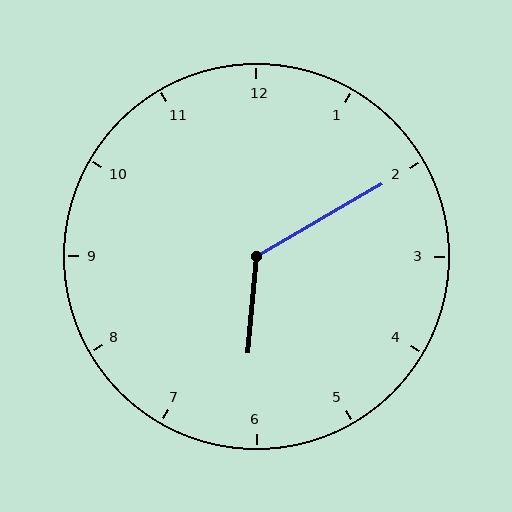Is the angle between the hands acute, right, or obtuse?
It is obtuse.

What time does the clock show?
6:10.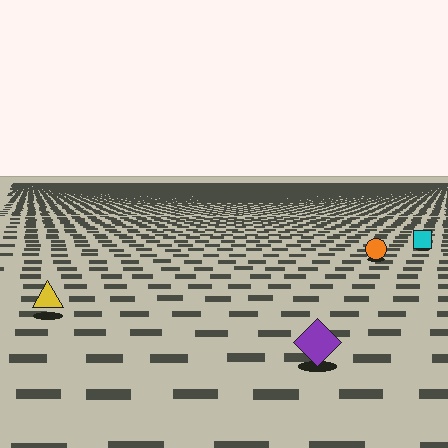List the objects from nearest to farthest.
From nearest to farthest: the purple diamond, the yellow triangle, the orange circle, the cyan square.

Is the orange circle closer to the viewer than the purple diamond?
No. The purple diamond is closer — you can tell from the texture gradient: the ground texture is coarser near it.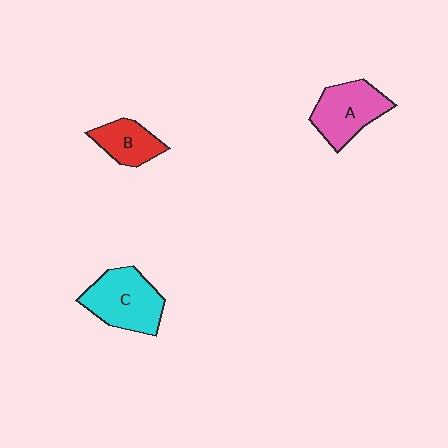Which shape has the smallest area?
Shape B (red).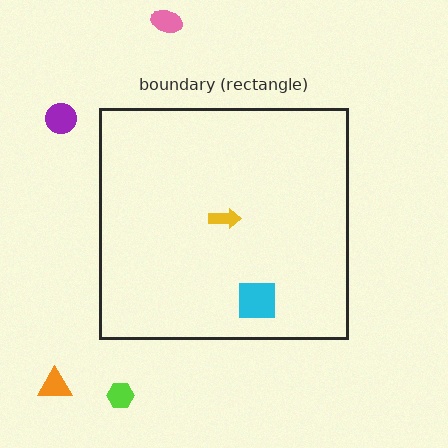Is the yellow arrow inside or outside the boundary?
Inside.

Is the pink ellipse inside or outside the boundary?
Outside.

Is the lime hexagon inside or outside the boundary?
Outside.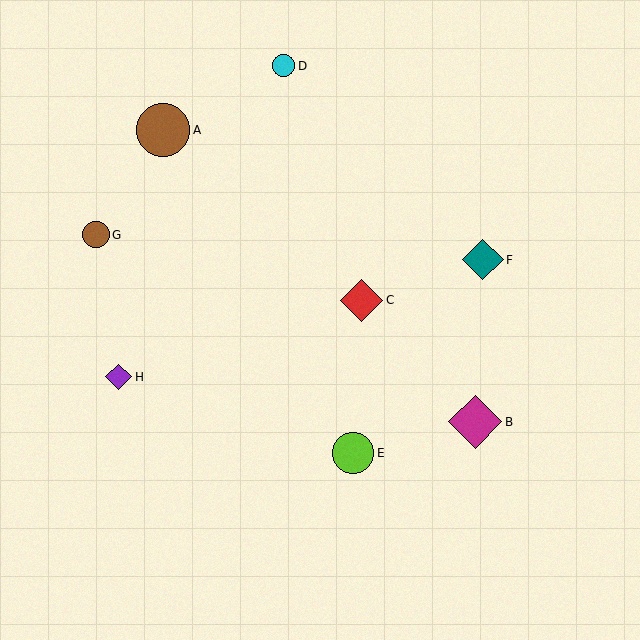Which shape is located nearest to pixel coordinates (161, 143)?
The brown circle (labeled A) at (163, 130) is nearest to that location.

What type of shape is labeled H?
Shape H is a purple diamond.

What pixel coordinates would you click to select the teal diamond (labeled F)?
Click at (483, 260) to select the teal diamond F.